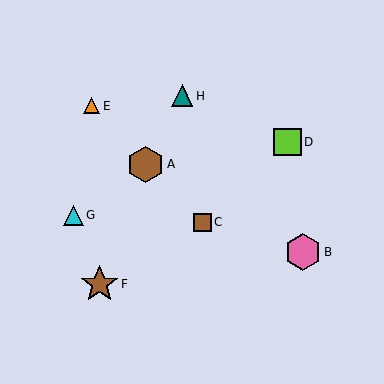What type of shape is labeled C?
Shape C is a brown square.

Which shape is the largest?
The brown star (labeled F) is the largest.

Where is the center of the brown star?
The center of the brown star is at (100, 284).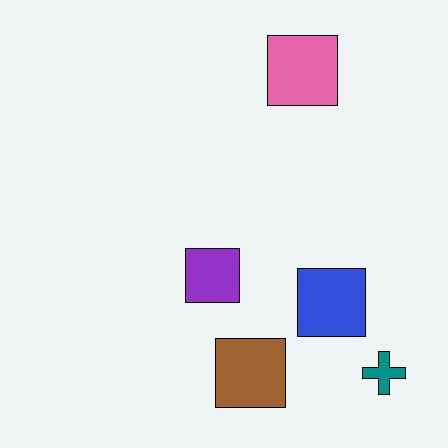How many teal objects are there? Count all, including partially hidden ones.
There is 1 teal object.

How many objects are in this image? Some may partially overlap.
There are 5 objects.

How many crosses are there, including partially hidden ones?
There is 1 cross.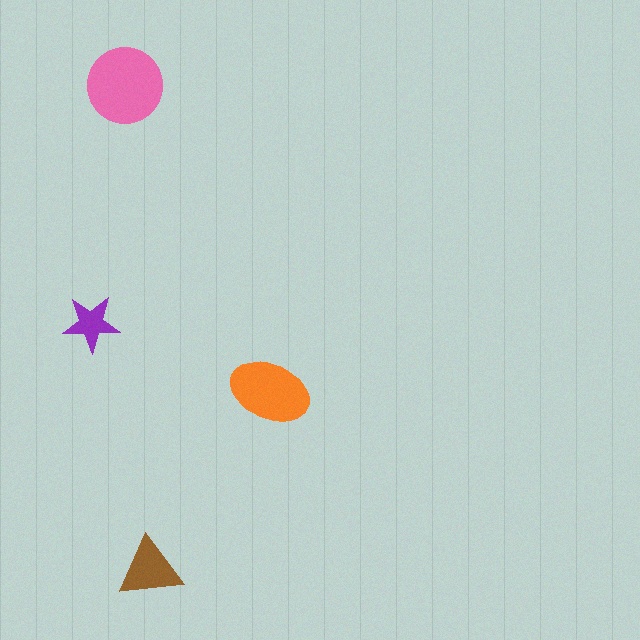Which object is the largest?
The pink circle.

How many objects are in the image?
There are 4 objects in the image.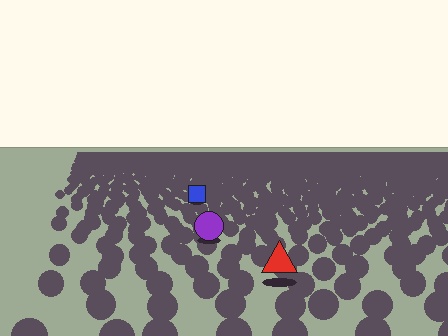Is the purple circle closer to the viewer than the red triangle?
No. The red triangle is closer — you can tell from the texture gradient: the ground texture is coarser near it.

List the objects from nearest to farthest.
From nearest to farthest: the red triangle, the purple circle, the blue square.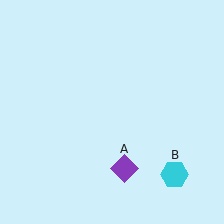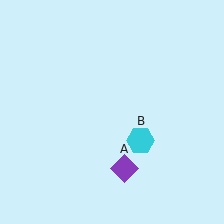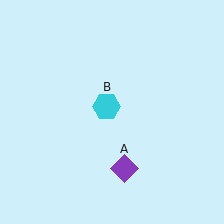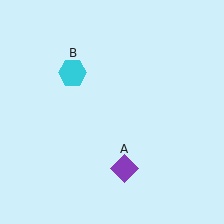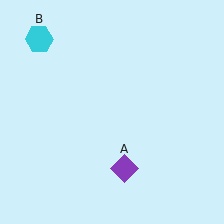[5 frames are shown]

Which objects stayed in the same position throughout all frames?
Purple diamond (object A) remained stationary.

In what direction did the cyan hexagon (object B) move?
The cyan hexagon (object B) moved up and to the left.